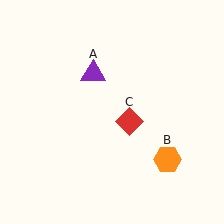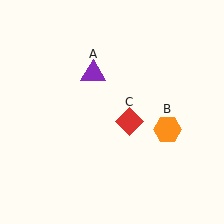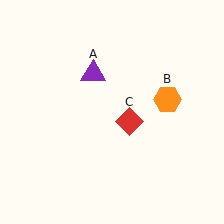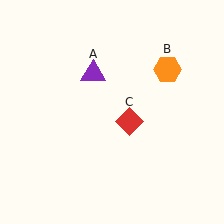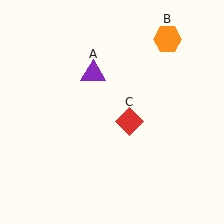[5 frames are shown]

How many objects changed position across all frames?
1 object changed position: orange hexagon (object B).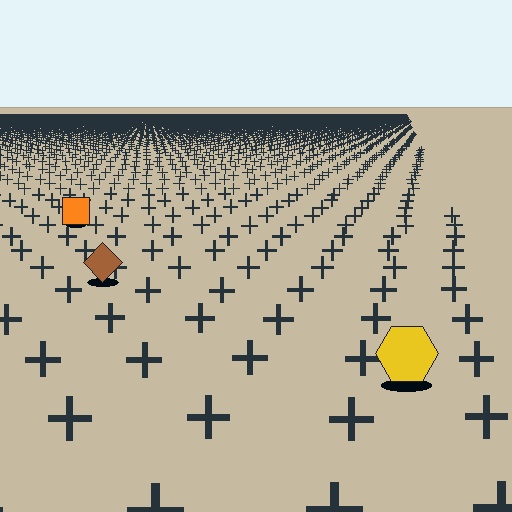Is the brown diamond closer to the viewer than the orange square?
Yes. The brown diamond is closer — you can tell from the texture gradient: the ground texture is coarser near it.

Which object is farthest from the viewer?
The orange square is farthest from the viewer. It appears smaller and the ground texture around it is denser.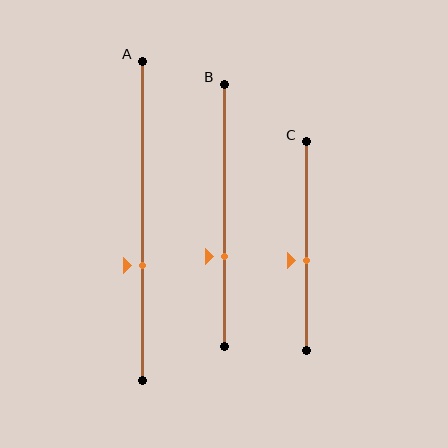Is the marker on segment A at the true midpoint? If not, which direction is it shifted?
No, the marker on segment A is shifted downward by about 14% of the segment length.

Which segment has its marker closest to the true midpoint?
Segment C has its marker closest to the true midpoint.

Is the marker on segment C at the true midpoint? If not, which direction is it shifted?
No, the marker on segment C is shifted downward by about 7% of the segment length.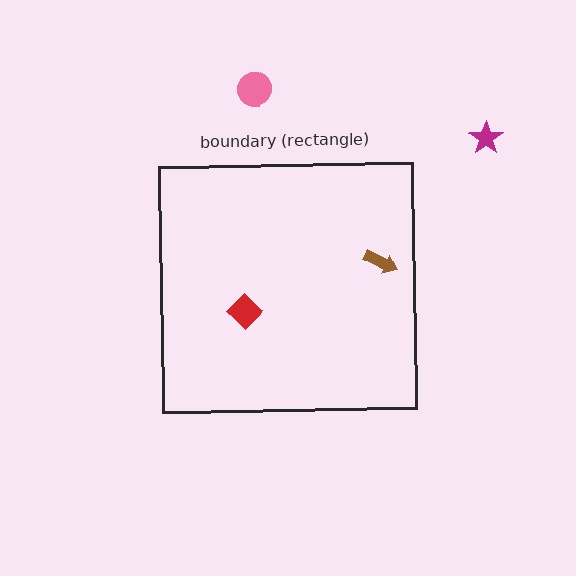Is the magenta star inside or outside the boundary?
Outside.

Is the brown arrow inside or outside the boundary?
Inside.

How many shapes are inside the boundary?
2 inside, 2 outside.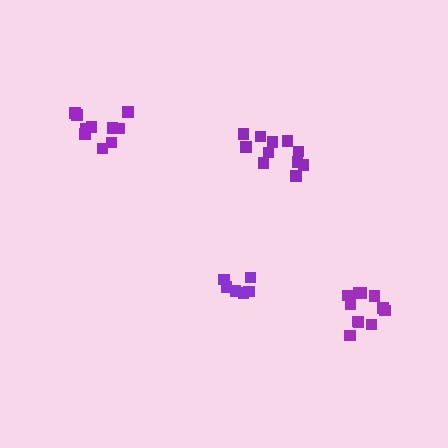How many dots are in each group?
Group 1: 11 dots, Group 2: 11 dots, Group 3: 6 dots, Group 4: 10 dots (38 total).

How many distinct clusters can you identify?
There are 4 distinct clusters.